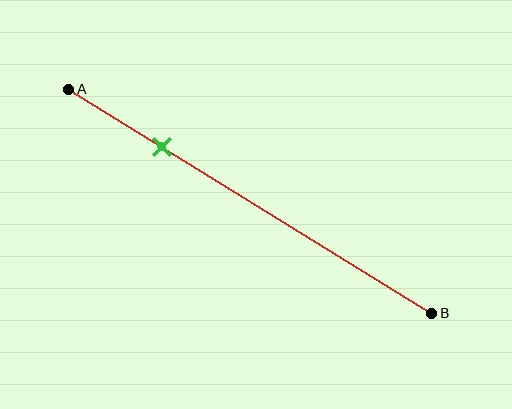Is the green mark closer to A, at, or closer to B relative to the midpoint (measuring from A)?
The green mark is closer to point A than the midpoint of segment AB.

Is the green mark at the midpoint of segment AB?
No, the mark is at about 25% from A, not at the 50% midpoint.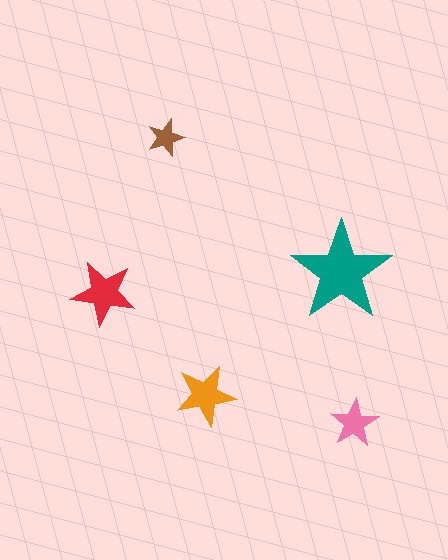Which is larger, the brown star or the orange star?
The orange one.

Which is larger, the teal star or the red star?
The teal one.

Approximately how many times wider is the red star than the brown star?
About 1.5 times wider.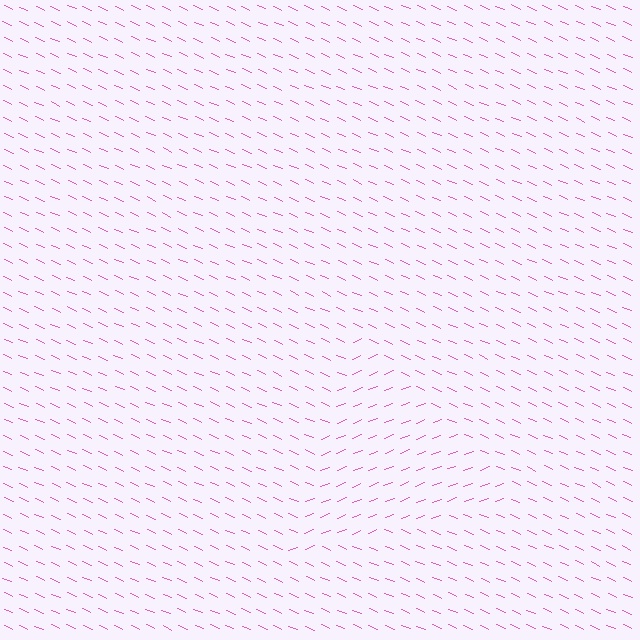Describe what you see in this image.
The image is filled with small pink line segments. A triangle region in the image has lines oriented differently from the surrounding lines, creating a visible texture boundary.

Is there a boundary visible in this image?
Yes, there is a texture boundary formed by a change in line orientation.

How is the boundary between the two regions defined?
The boundary is defined purely by a change in line orientation (approximately 45 degrees difference). All lines are the same color and thickness.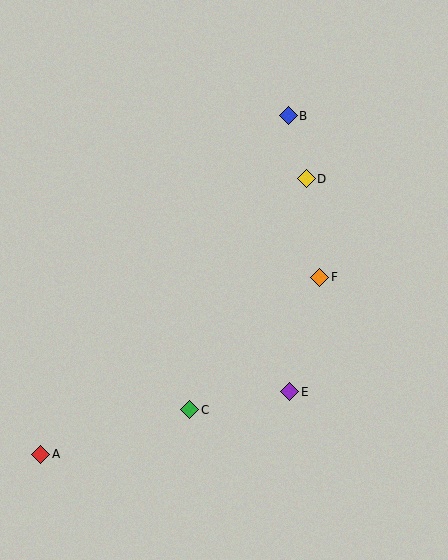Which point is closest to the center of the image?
Point F at (320, 277) is closest to the center.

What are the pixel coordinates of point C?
Point C is at (190, 410).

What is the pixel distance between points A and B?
The distance between A and B is 419 pixels.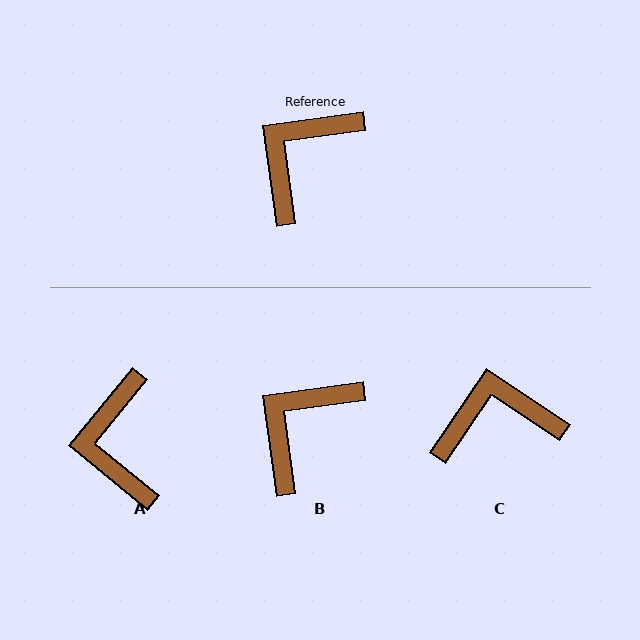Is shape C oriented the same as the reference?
No, it is off by about 42 degrees.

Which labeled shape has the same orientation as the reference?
B.